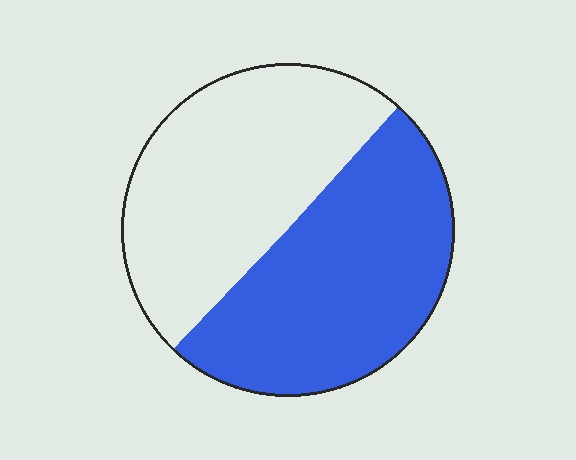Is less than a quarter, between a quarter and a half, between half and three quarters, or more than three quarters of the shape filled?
Between half and three quarters.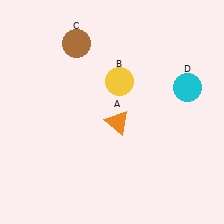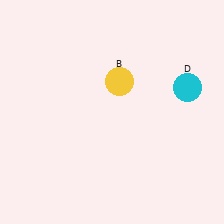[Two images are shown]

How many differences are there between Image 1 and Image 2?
There are 2 differences between the two images.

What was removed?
The brown circle (C), the orange triangle (A) were removed in Image 2.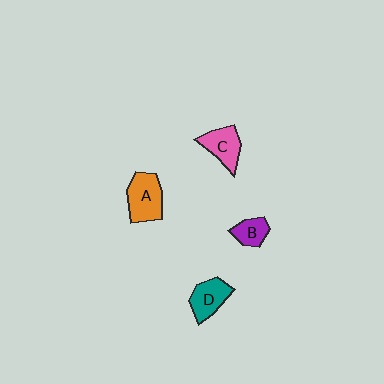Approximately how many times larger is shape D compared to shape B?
Approximately 1.5 times.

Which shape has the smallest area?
Shape B (purple).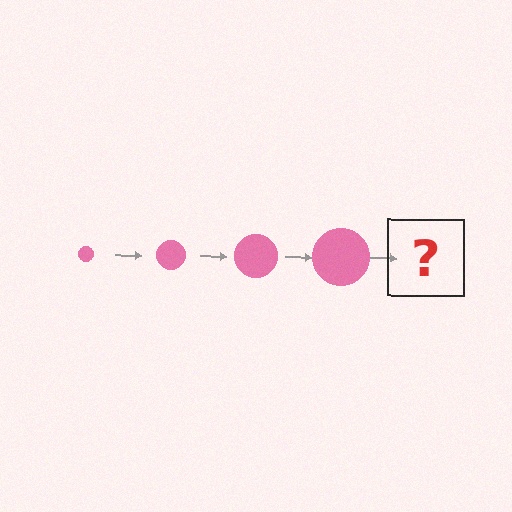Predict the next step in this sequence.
The next step is a pink circle, larger than the previous one.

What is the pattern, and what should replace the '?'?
The pattern is that the circle gets progressively larger each step. The '?' should be a pink circle, larger than the previous one.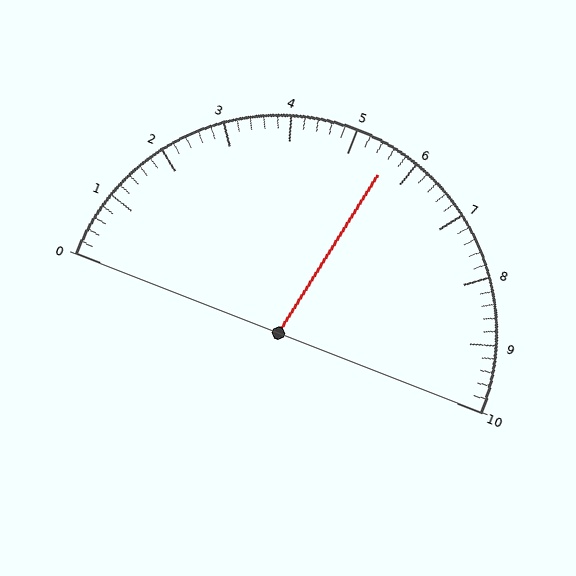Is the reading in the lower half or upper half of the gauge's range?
The reading is in the upper half of the range (0 to 10).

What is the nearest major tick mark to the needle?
The nearest major tick mark is 6.